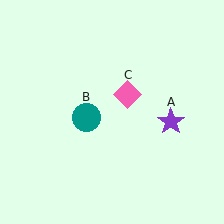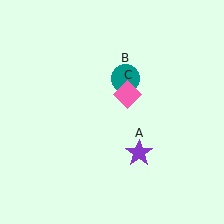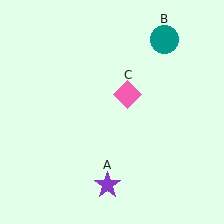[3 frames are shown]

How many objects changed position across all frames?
2 objects changed position: purple star (object A), teal circle (object B).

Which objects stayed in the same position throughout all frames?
Pink diamond (object C) remained stationary.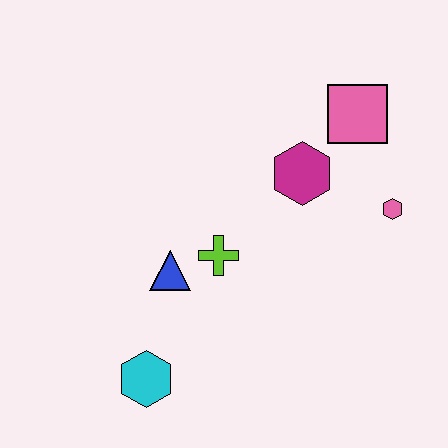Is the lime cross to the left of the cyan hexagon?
No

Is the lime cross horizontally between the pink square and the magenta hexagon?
No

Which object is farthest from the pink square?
The cyan hexagon is farthest from the pink square.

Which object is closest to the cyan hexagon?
The blue triangle is closest to the cyan hexagon.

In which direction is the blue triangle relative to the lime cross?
The blue triangle is to the left of the lime cross.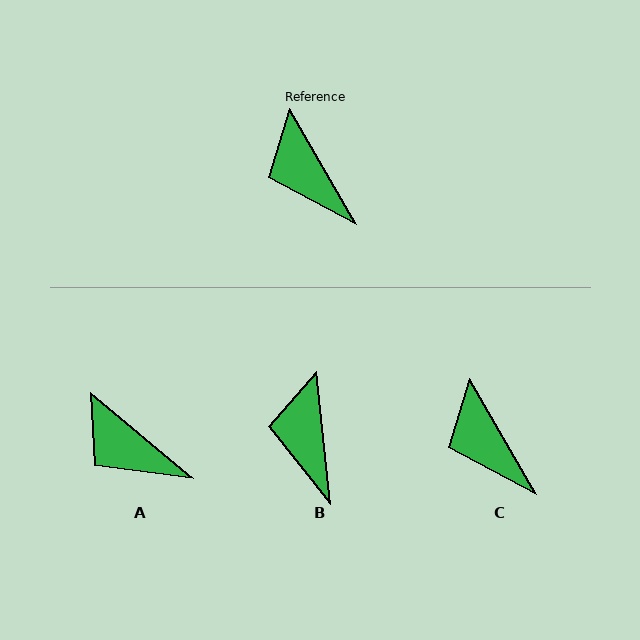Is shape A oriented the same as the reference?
No, it is off by about 20 degrees.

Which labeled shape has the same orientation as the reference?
C.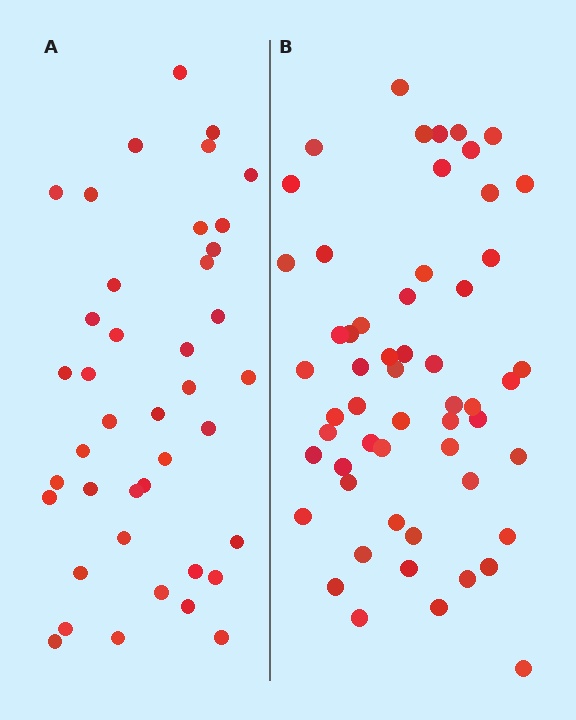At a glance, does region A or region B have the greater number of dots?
Region B (the right region) has more dots.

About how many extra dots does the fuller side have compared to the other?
Region B has approximately 15 more dots than region A.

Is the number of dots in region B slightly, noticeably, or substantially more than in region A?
Region B has noticeably more, but not dramatically so. The ratio is roughly 1.4 to 1.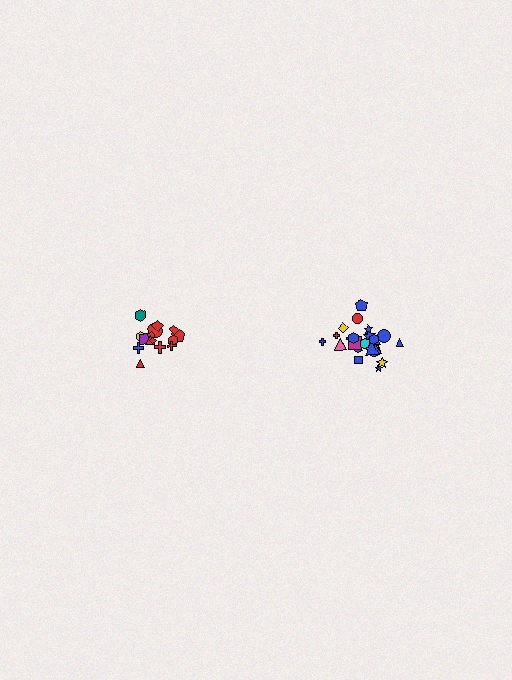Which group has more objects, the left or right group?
The right group.